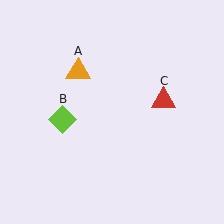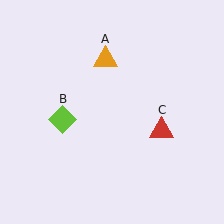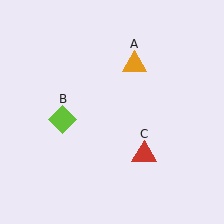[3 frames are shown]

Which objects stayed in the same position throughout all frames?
Lime diamond (object B) remained stationary.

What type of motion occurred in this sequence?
The orange triangle (object A), red triangle (object C) rotated clockwise around the center of the scene.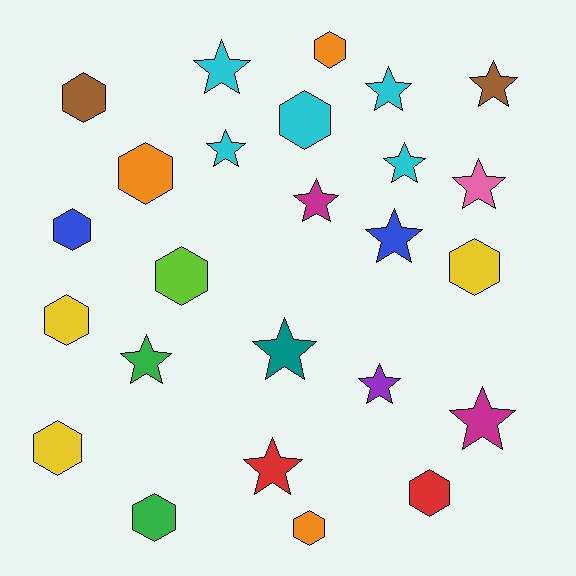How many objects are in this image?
There are 25 objects.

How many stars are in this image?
There are 13 stars.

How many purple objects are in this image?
There is 1 purple object.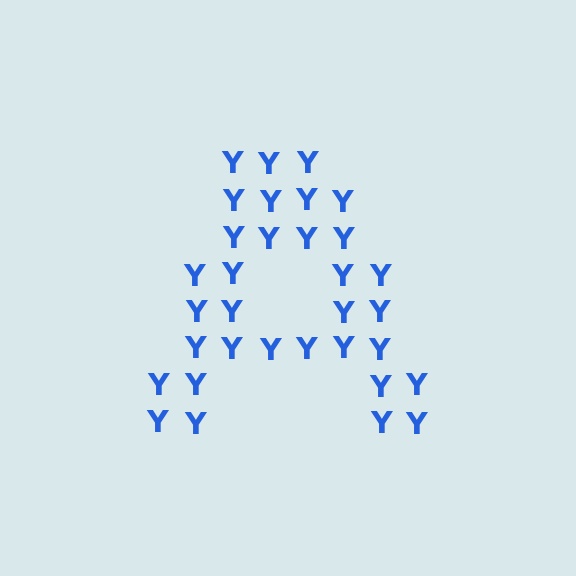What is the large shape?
The large shape is the letter A.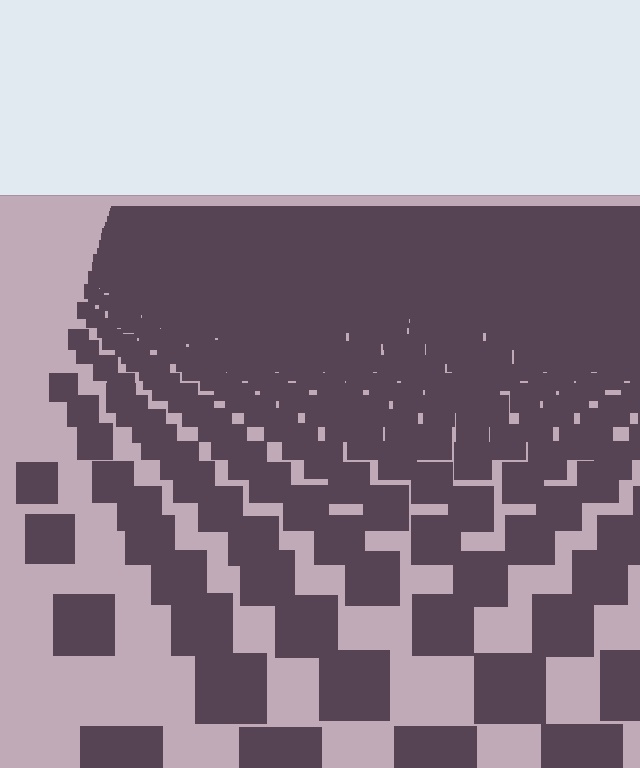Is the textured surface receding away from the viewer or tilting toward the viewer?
The surface is receding away from the viewer. Texture elements get smaller and denser toward the top.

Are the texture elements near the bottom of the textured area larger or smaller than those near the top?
Larger. Near the bottom, elements are closer to the viewer and appear at a bigger on-screen size.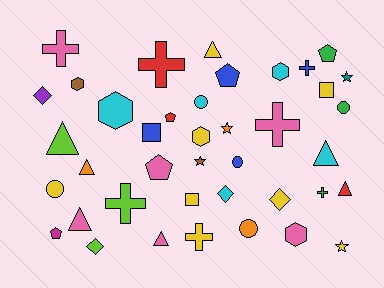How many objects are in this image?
There are 40 objects.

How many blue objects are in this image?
There are 4 blue objects.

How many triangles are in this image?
There are 7 triangles.